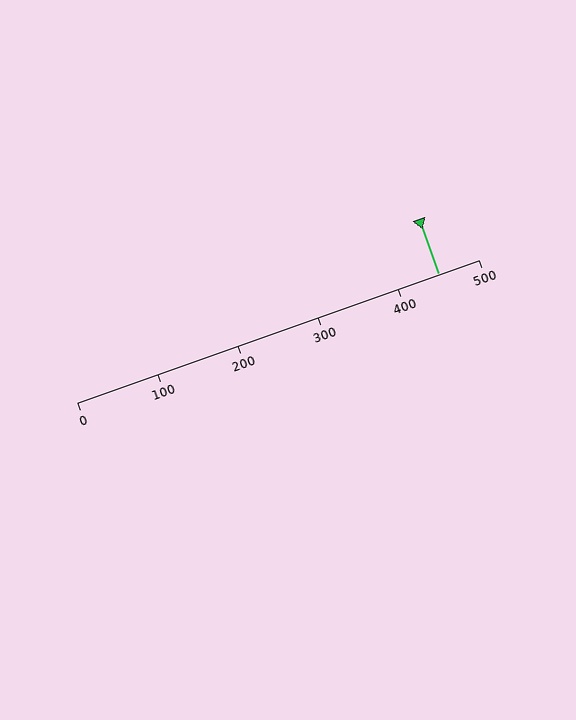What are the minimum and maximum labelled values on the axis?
The axis runs from 0 to 500.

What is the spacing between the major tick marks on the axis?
The major ticks are spaced 100 apart.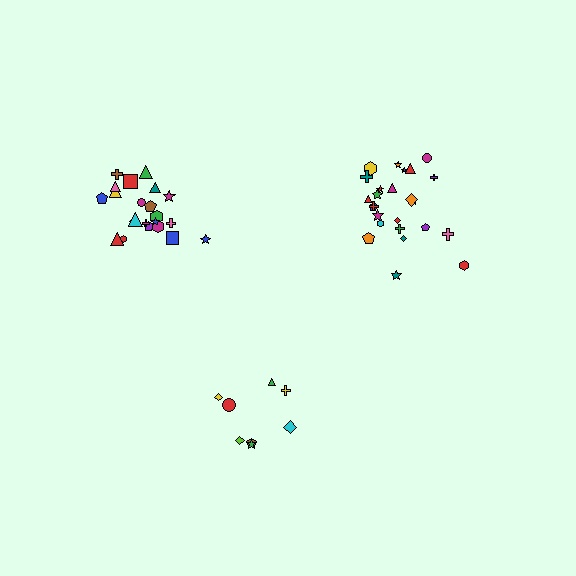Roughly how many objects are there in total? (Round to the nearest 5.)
Roughly 55 objects in total.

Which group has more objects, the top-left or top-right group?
The top-right group.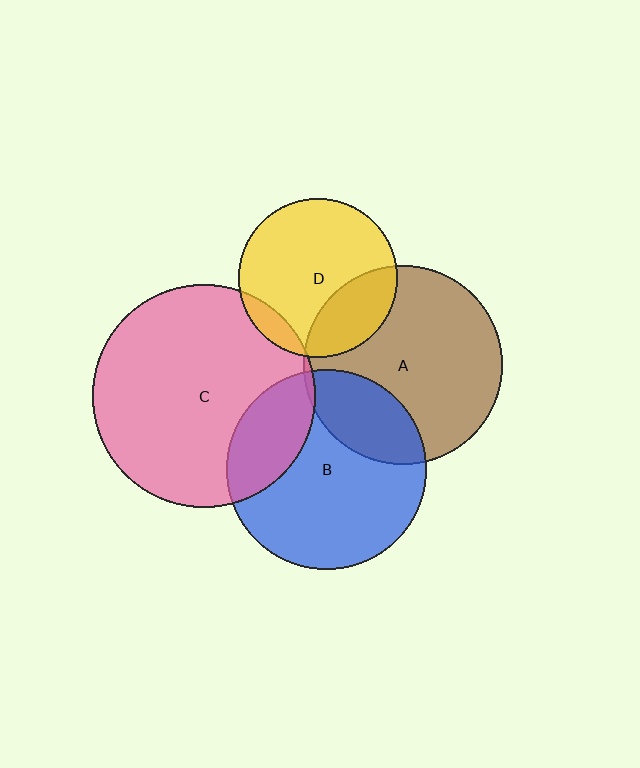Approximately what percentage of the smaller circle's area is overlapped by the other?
Approximately 25%.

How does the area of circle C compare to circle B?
Approximately 1.3 times.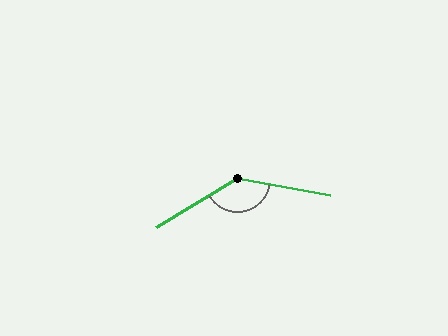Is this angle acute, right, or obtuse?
It is obtuse.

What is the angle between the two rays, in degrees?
Approximately 139 degrees.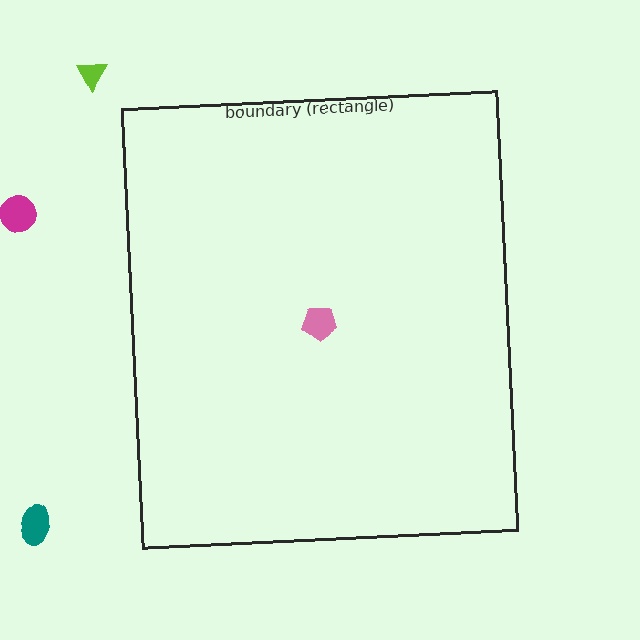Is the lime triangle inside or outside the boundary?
Outside.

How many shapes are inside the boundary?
1 inside, 3 outside.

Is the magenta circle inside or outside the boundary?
Outside.